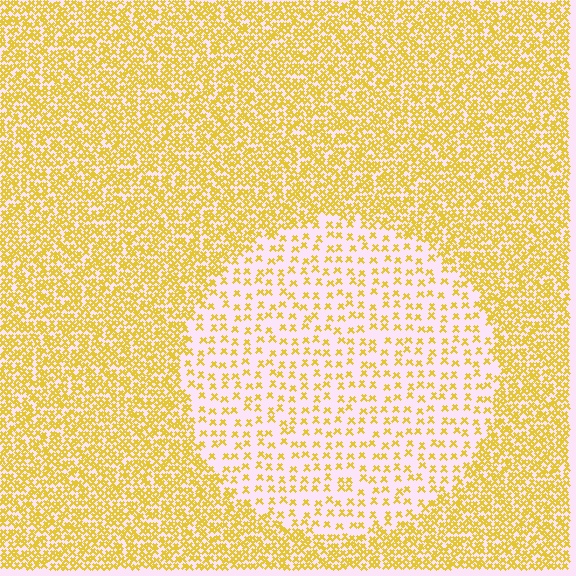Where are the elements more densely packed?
The elements are more densely packed outside the circle boundary.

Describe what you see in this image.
The image contains small yellow elements arranged at two different densities. A circle-shaped region is visible where the elements are less densely packed than the surrounding area.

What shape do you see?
I see a circle.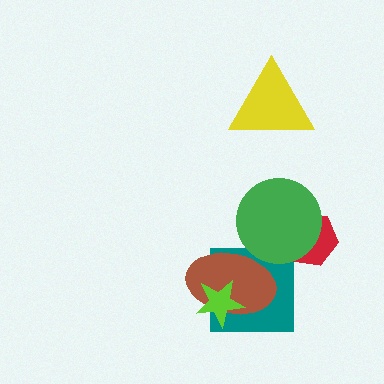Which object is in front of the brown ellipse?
The lime star is in front of the brown ellipse.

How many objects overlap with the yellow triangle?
0 objects overlap with the yellow triangle.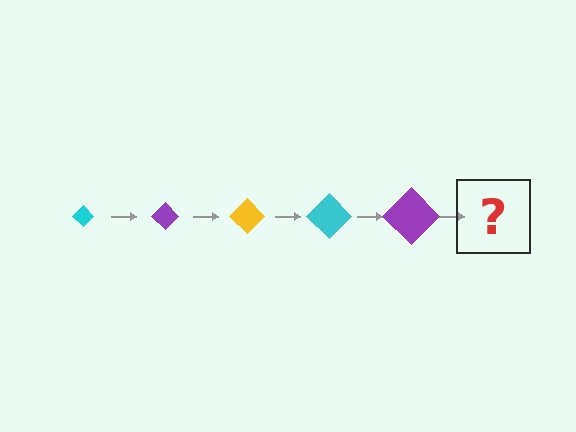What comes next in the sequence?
The next element should be a yellow diamond, larger than the previous one.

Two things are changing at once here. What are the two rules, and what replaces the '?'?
The two rules are that the diamond grows larger each step and the color cycles through cyan, purple, and yellow. The '?' should be a yellow diamond, larger than the previous one.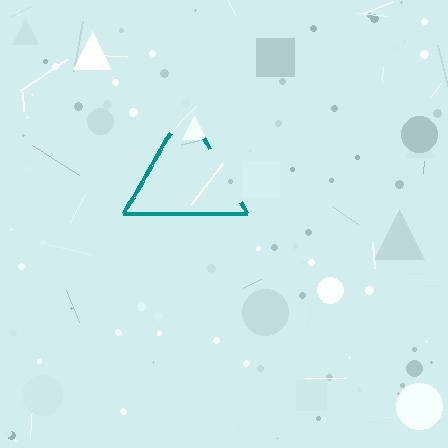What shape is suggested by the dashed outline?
The dashed outline suggests a triangle.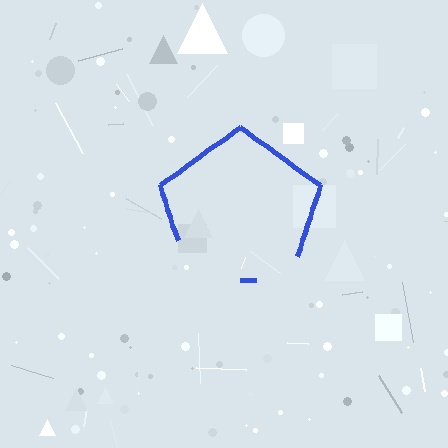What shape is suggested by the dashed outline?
The dashed outline suggests a pentagon.